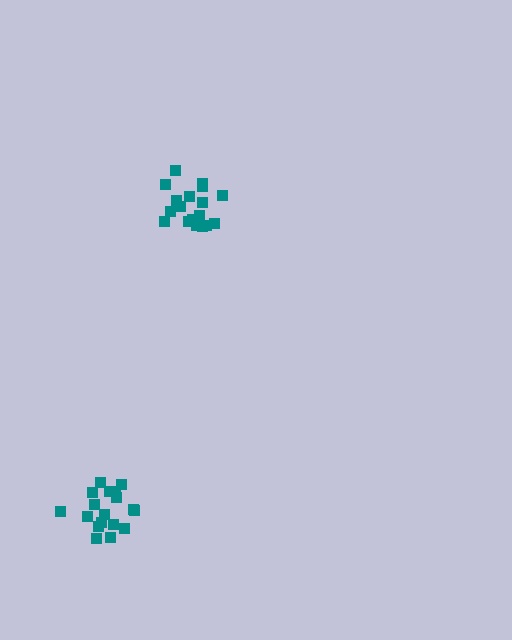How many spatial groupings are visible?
There are 2 spatial groupings.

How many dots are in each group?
Group 1: 18 dots, Group 2: 18 dots (36 total).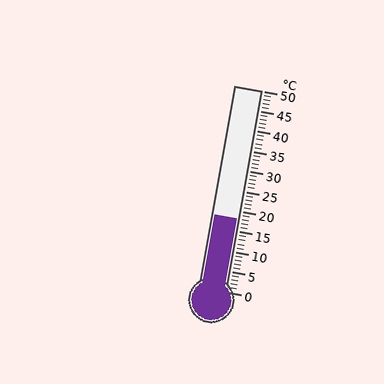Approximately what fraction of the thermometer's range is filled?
The thermometer is filled to approximately 35% of its range.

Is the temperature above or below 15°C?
The temperature is above 15°C.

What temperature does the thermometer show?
The thermometer shows approximately 18°C.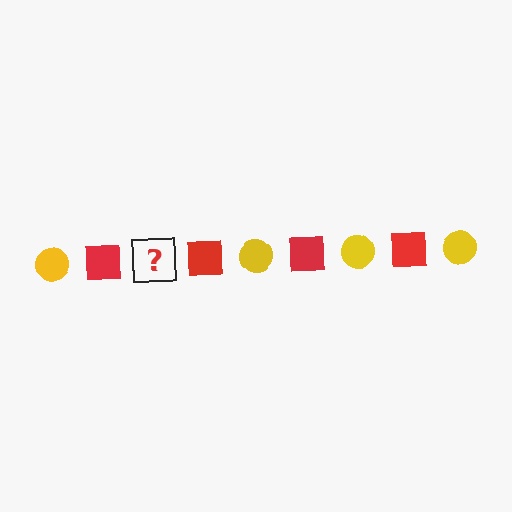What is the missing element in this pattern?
The missing element is a yellow circle.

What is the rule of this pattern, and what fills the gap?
The rule is that the pattern alternates between yellow circle and red square. The gap should be filled with a yellow circle.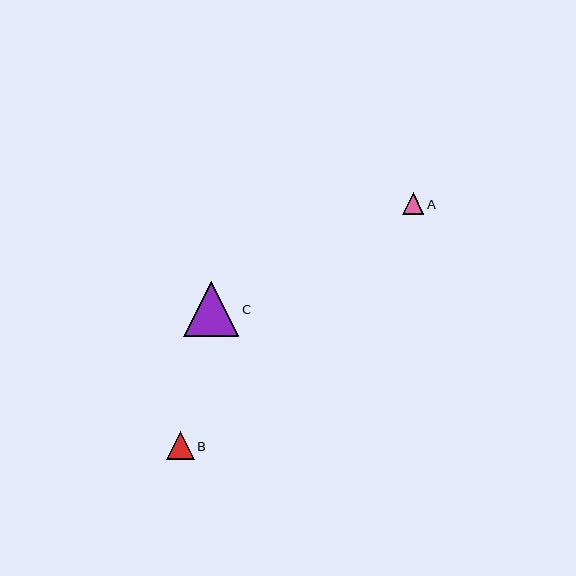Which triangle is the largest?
Triangle C is the largest with a size of approximately 55 pixels.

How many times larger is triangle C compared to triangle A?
Triangle C is approximately 2.6 times the size of triangle A.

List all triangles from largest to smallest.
From largest to smallest: C, B, A.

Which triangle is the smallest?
Triangle A is the smallest with a size of approximately 21 pixels.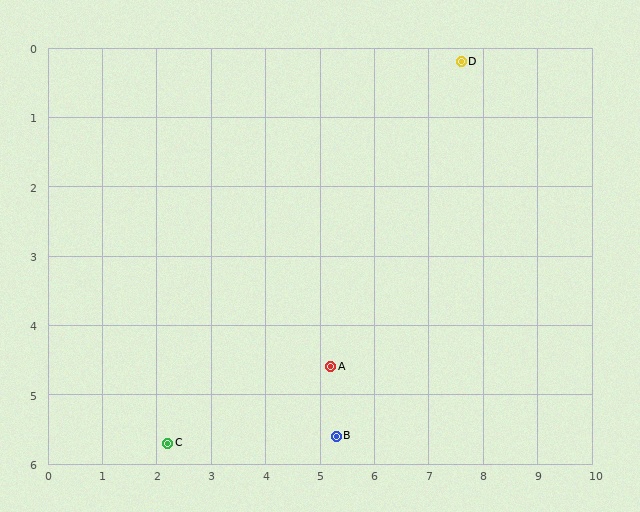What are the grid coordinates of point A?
Point A is at approximately (5.2, 4.6).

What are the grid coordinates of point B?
Point B is at approximately (5.3, 5.6).